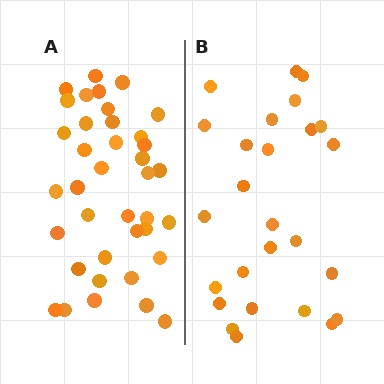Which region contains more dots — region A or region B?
Region A (the left region) has more dots.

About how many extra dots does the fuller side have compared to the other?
Region A has roughly 12 or so more dots than region B.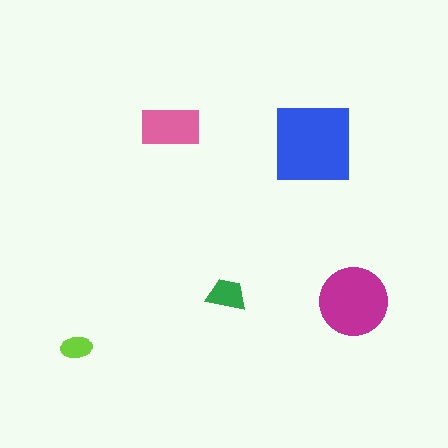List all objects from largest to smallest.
The blue square, the magenta circle, the pink rectangle, the green trapezoid, the lime ellipse.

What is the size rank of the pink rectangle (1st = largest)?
3rd.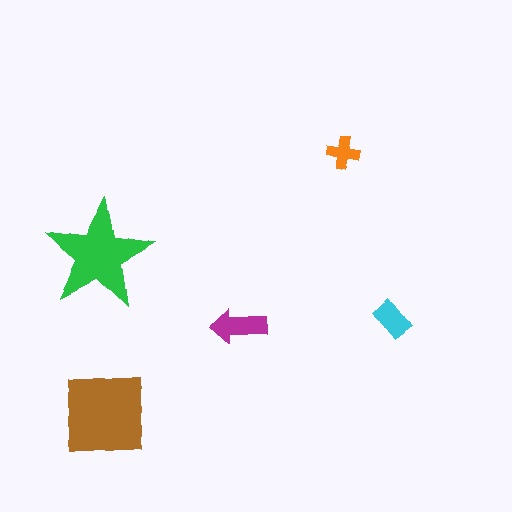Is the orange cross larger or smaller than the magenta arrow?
Smaller.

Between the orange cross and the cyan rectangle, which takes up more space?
The cyan rectangle.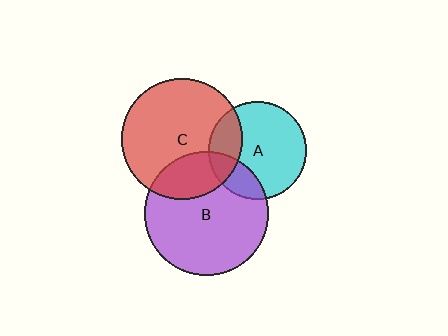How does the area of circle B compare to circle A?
Approximately 1.6 times.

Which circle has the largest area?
Circle B (purple).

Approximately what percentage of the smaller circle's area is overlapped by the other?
Approximately 25%.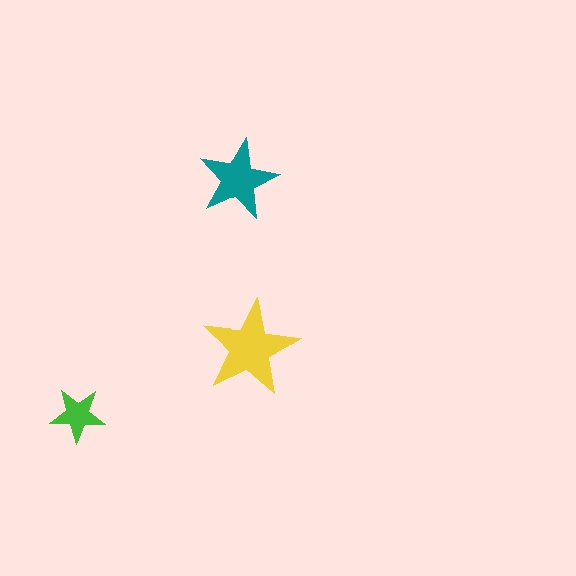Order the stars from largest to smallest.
the yellow one, the teal one, the green one.